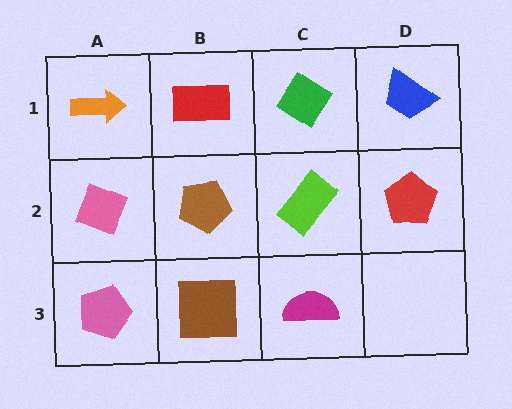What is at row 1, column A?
An orange arrow.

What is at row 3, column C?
A magenta semicircle.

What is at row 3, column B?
A brown square.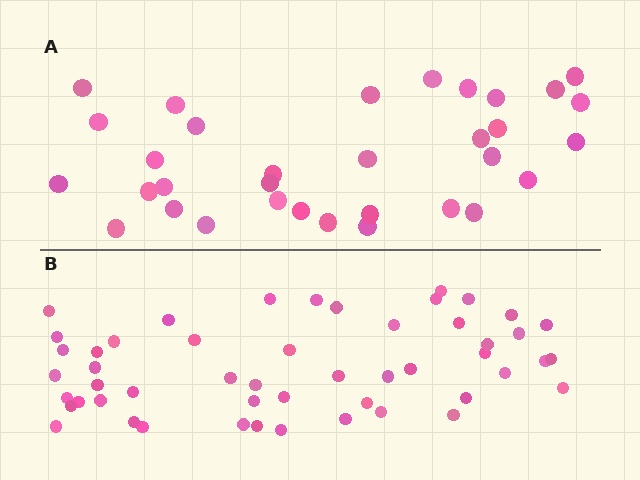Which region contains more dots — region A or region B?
Region B (the bottom region) has more dots.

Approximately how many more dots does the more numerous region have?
Region B has approximately 20 more dots than region A.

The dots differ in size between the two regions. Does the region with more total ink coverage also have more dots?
No. Region A has more total ink coverage because its dots are larger, but region B actually contains more individual dots. Total area can be misleading — the number of items is what matters here.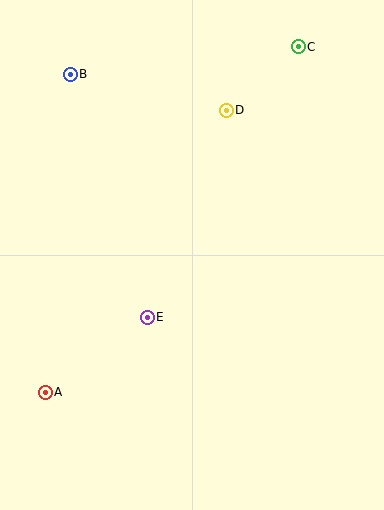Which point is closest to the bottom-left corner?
Point A is closest to the bottom-left corner.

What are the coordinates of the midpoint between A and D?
The midpoint between A and D is at (136, 251).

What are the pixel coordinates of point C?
Point C is at (298, 47).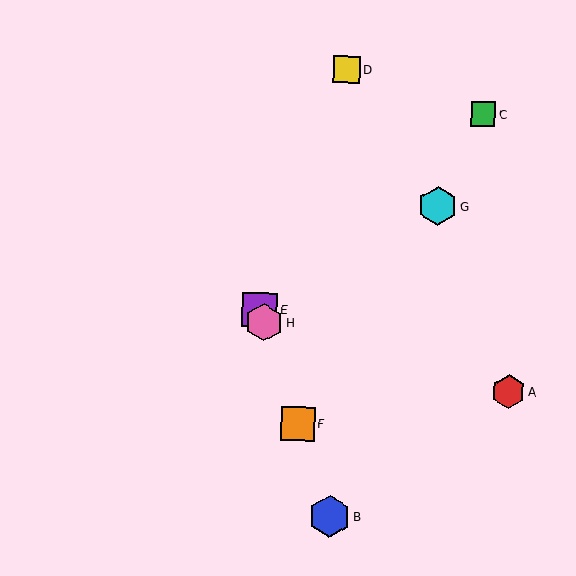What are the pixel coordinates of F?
Object F is at (298, 424).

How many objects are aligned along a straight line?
4 objects (B, E, F, H) are aligned along a straight line.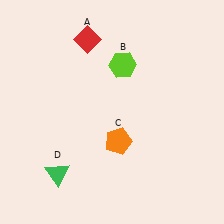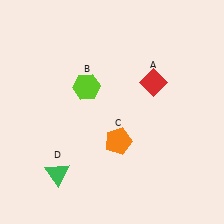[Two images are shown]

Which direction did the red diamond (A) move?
The red diamond (A) moved right.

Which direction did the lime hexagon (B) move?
The lime hexagon (B) moved left.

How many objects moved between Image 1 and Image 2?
2 objects moved between the two images.